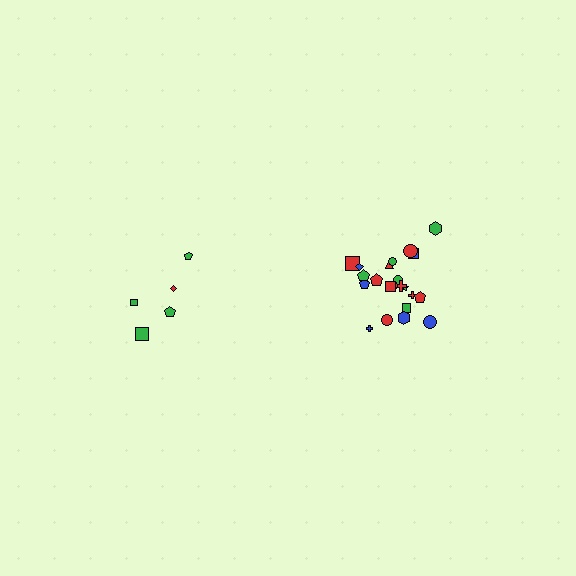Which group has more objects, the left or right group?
The right group.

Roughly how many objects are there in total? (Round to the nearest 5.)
Roughly 25 objects in total.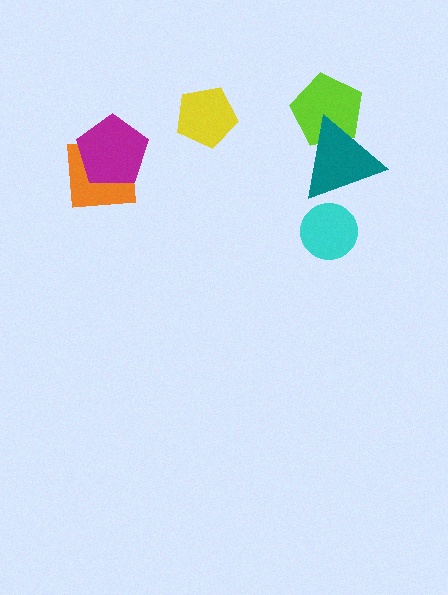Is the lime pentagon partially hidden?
Yes, it is partially covered by another shape.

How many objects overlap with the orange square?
1 object overlaps with the orange square.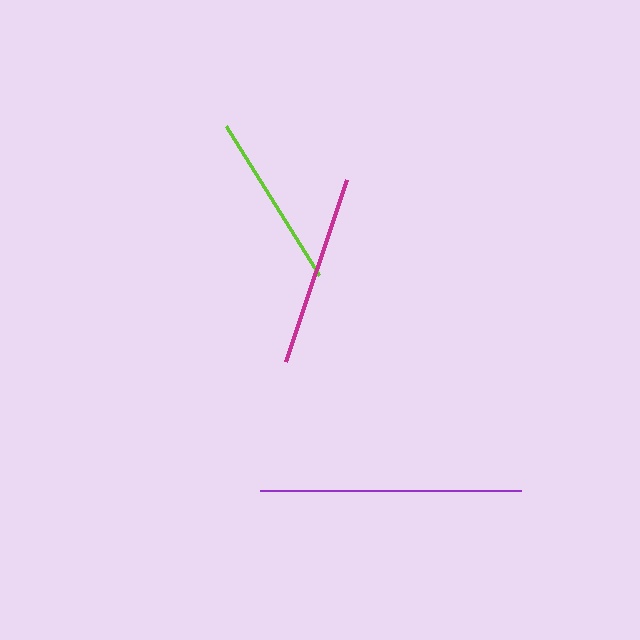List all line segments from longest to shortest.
From longest to shortest: purple, magenta, lime.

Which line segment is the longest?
The purple line is the longest at approximately 261 pixels.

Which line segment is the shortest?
The lime line is the shortest at approximately 176 pixels.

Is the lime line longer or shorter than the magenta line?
The magenta line is longer than the lime line.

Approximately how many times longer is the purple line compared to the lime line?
The purple line is approximately 1.5 times the length of the lime line.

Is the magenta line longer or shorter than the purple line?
The purple line is longer than the magenta line.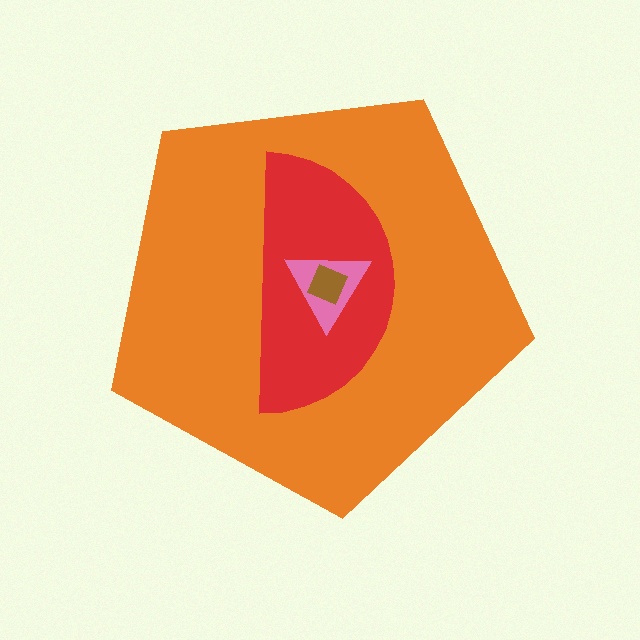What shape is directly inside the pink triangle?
The brown square.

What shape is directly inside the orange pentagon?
The red semicircle.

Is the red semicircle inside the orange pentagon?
Yes.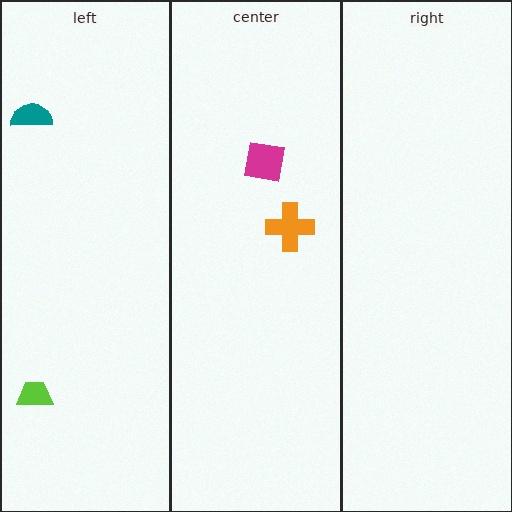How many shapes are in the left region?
2.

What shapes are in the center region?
The orange cross, the magenta square.